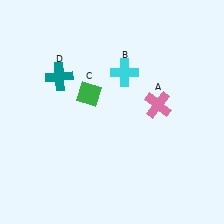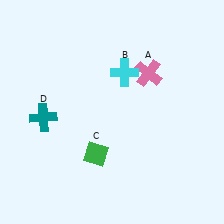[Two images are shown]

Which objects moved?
The objects that moved are: the pink cross (A), the green diamond (C), the teal cross (D).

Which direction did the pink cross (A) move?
The pink cross (A) moved up.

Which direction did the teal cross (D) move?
The teal cross (D) moved down.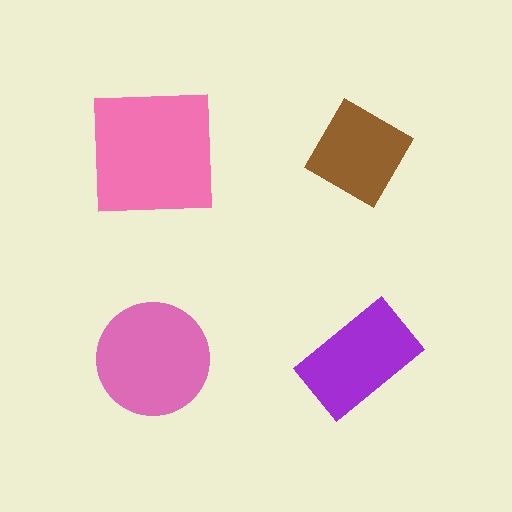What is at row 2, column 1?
A pink circle.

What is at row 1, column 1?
A pink square.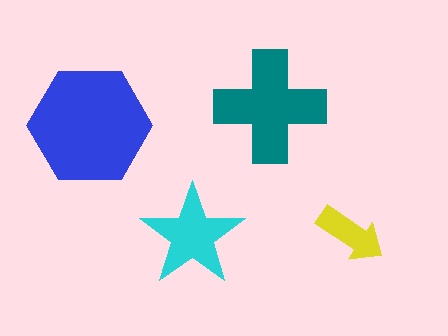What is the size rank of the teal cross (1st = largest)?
2nd.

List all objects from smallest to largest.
The yellow arrow, the cyan star, the teal cross, the blue hexagon.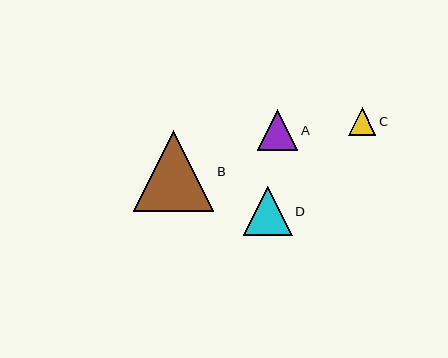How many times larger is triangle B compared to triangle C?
Triangle B is approximately 3.0 times the size of triangle C.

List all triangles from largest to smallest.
From largest to smallest: B, D, A, C.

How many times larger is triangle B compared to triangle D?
Triangle B is approximately 1.6 times the size of triangle D.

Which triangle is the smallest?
Triangle C is the smallest with a size of approximately 27 pixels.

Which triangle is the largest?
Triangle B is the largest with a size of approximately 80 pixels.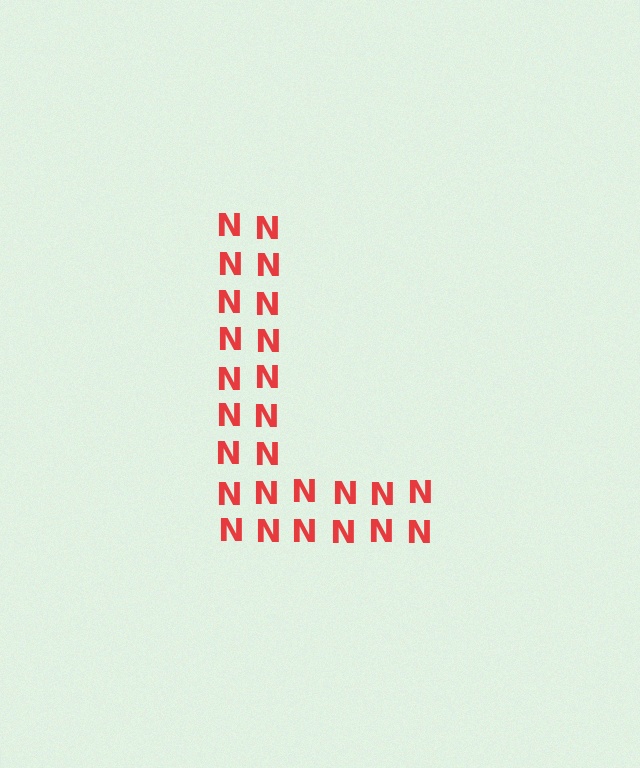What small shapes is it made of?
It is made of small letter N's.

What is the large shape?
The large shape is the letter L.